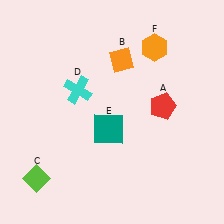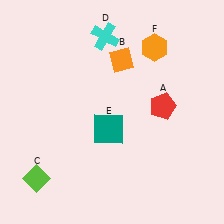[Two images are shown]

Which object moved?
The cyan cross (D) moved up.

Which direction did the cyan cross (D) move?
The cyan cross (D) moved up.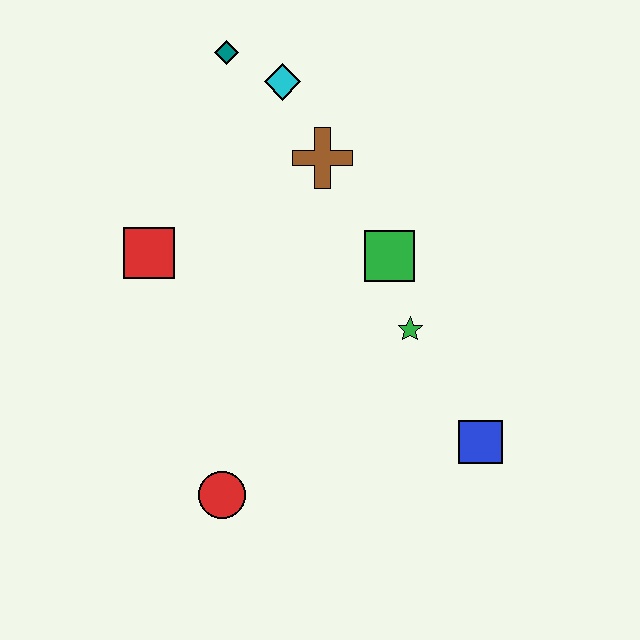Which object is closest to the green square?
The green star is closest to the green square.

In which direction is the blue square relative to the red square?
The blue square is to the right of the red square.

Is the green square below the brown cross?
Yes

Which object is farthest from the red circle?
The teal diamond is farthest from the red circle.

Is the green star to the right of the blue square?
No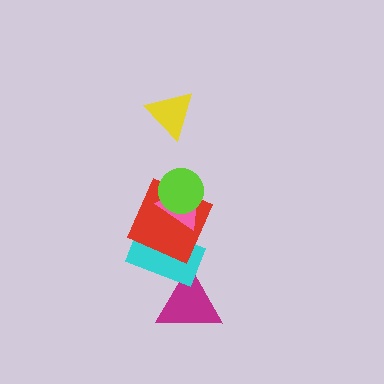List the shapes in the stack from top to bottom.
From top to bottom: the yellow triangle, the lime circle, the pink triangle, the red square, the cyan rectangle, the magenta triangle.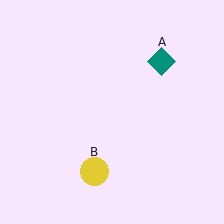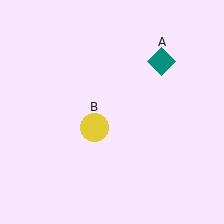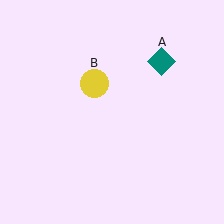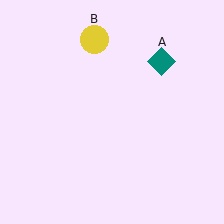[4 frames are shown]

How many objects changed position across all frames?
1 object changed position: yellow circle (object B).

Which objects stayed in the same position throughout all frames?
Teal diamond (object A) remained stationary.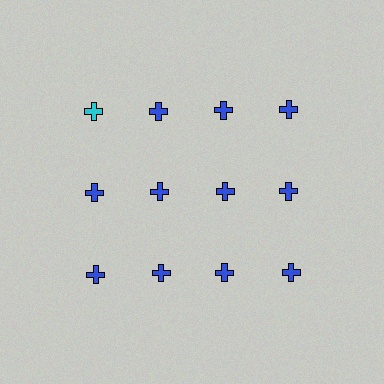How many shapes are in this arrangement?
There are 12 shapes arranged in a grid pattern.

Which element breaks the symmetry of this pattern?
The cyan cross in the top row, leftmost column breaks the symmetry. All other shapes are blue crosses.